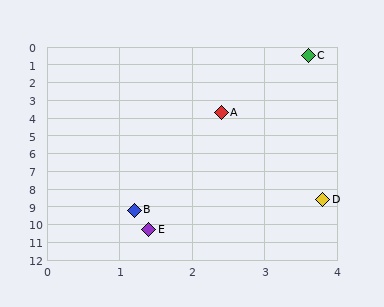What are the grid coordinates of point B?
Point B is at approximately (1.2, 9.2).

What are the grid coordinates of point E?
Point E is at approximately (1.4, 10.3).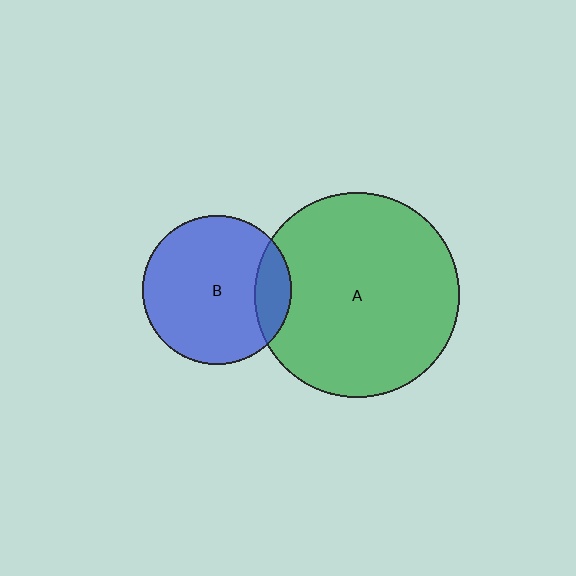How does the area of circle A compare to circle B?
Approximately 1.9 times.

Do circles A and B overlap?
Yes.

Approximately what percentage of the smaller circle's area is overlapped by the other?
Approximately 15%.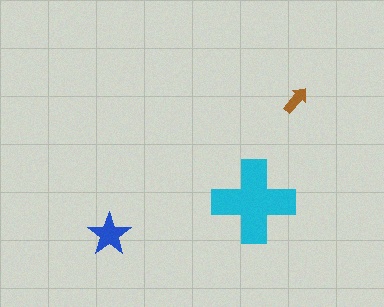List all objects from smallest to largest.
The brown arrow, the blue star, the cyan cross.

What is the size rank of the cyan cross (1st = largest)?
1st.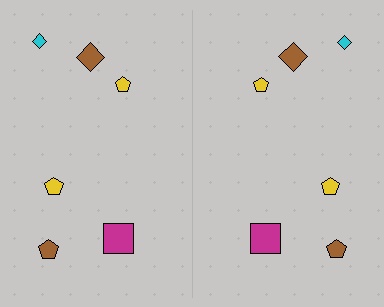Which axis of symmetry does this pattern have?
The pattern has a vertical axis of symmetry running through the center of the image.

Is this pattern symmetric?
Yes, this pattern has bilateral (reflection) symmetry.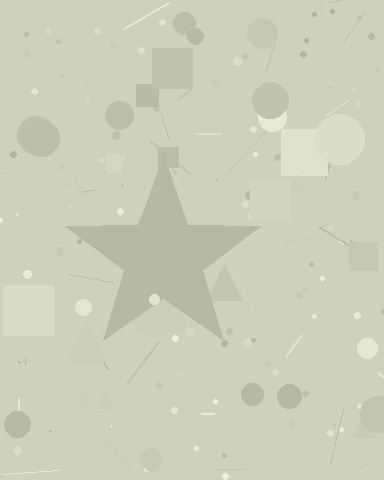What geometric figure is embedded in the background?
A star is embedded in the background.